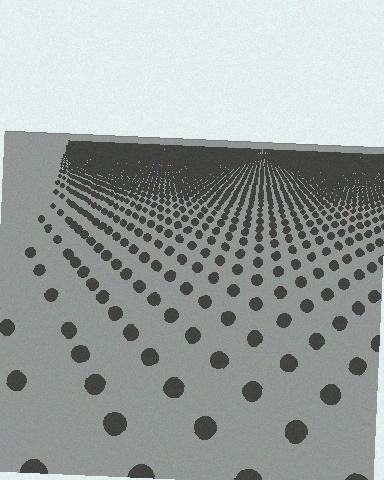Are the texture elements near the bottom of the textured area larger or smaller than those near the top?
Larger. Near the bottom, elements are closer to the viewer and appear at a bigger on-screen size.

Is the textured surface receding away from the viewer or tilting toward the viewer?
The surface is receding away from the viewer. Texture elements get smaller and denser toward the top.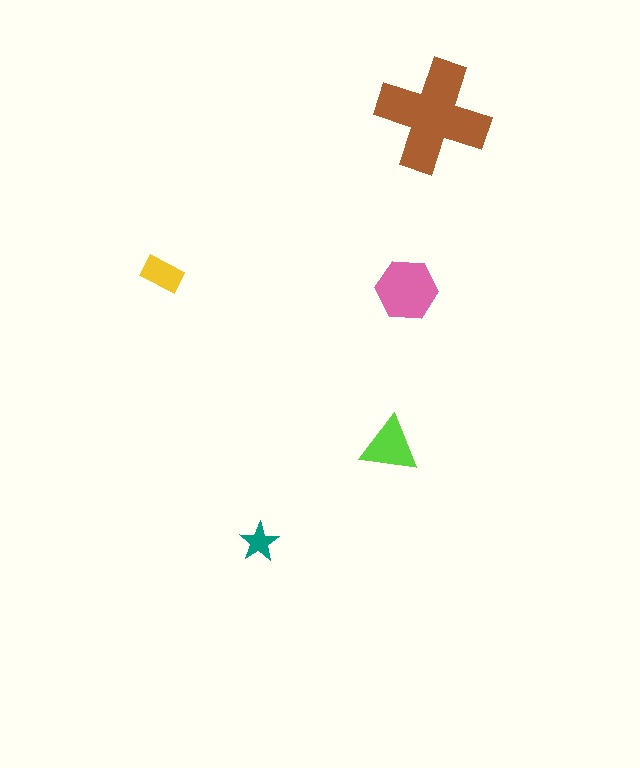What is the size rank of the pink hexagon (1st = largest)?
2nd.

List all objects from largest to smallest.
The brown cross, the pink hexagon, the lime triangle, the yellow rectangle, the teal star.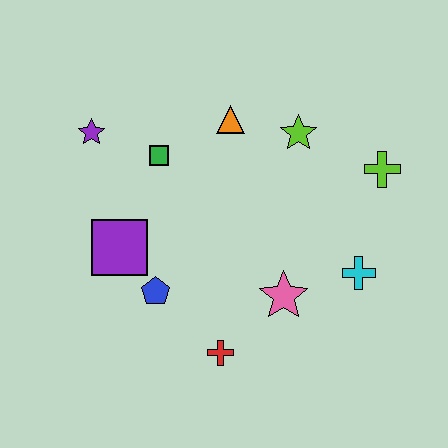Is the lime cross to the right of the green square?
Yes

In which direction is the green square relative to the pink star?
The green square is above the pink star.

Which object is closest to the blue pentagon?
The purple square is closest to the blue pentagon.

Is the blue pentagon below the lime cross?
Yes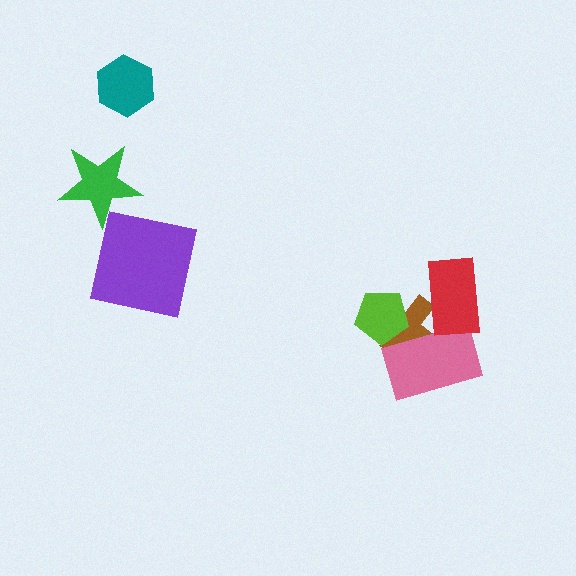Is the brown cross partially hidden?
Yes, it is partially covered by another shape.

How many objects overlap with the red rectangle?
2 objects overlap with the red rectangle.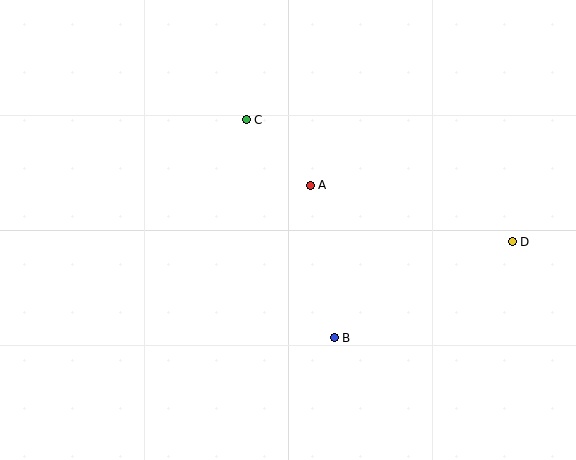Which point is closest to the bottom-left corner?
Point B is closest to the bottom-left corner.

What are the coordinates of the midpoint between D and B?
The midpoint between D and B is at (423, 290).